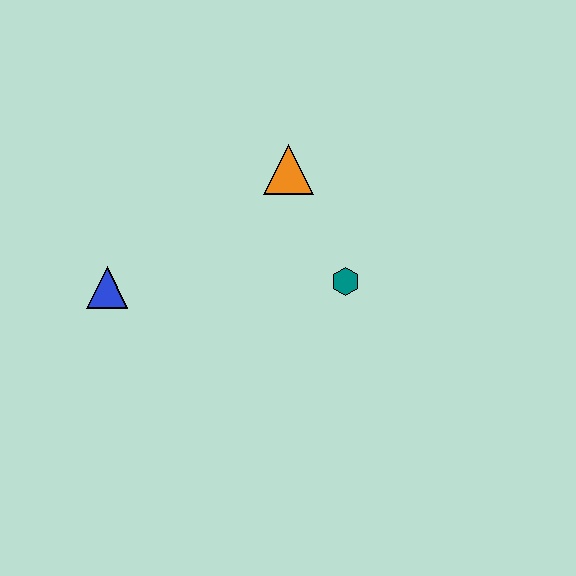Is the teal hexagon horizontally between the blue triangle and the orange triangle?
No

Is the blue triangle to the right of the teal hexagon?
No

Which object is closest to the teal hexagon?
The orange triangle is closest to the teal hexagon.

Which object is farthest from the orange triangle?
The blue triangle is farthest from the orange triangle.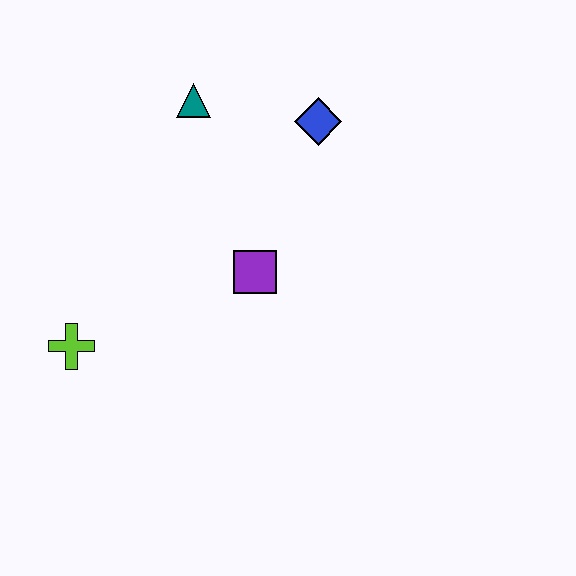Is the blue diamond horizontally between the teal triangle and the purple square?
No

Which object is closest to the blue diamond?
The teal triangle is closest to the blue diamond.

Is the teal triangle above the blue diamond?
Yes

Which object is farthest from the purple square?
The lime cross is farthest from the purple square.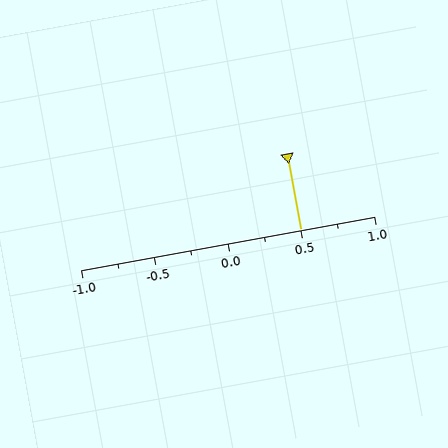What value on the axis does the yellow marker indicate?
The marker indicates approximately 0.5.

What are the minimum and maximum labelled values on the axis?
The axis runs from -1.0 to 1.0.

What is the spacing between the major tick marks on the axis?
The major ticks are spaced 0.5 apart.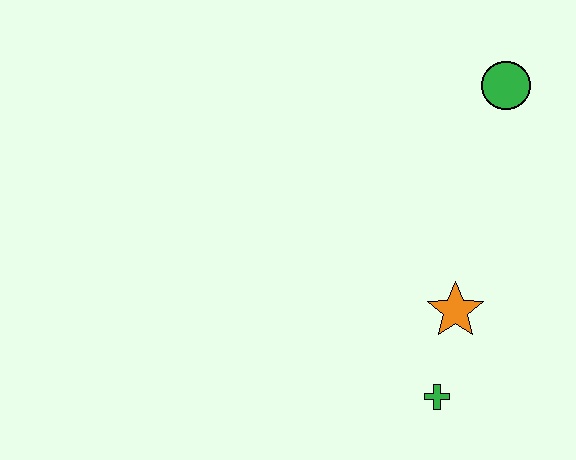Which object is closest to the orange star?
The green cross is closest to the orange star.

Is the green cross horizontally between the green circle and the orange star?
No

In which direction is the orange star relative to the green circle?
The orange star is below the green circle.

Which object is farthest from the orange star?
The green circle is farthest from the orange star.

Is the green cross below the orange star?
Yes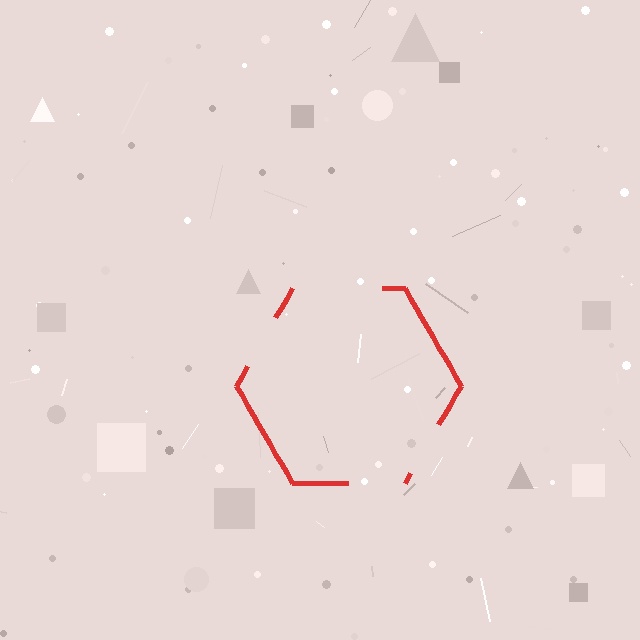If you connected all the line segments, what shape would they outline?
They would outline a hexagon.